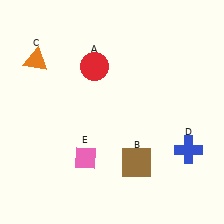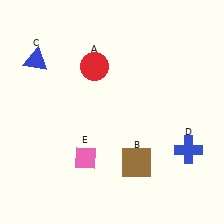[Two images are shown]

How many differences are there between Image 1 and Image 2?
There is 1 difference between the two images.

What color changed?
The triangle (C) changed from orange in Image 1 to blue in Image 2.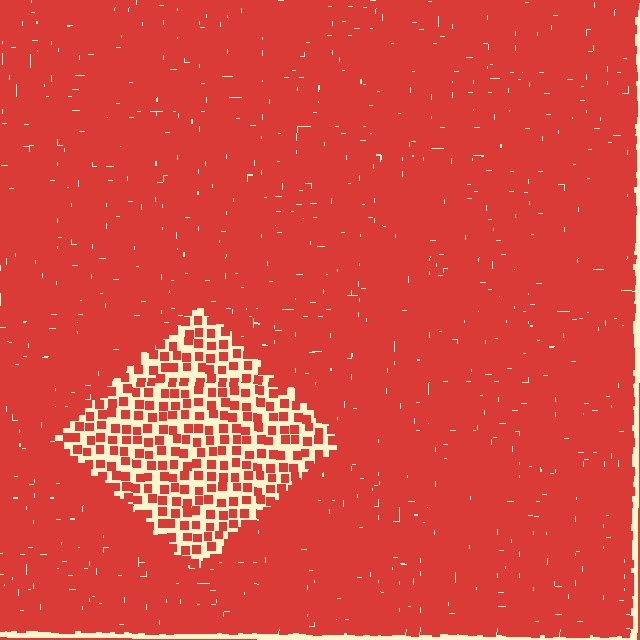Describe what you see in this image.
The image contains small red elements arranged at two different densities. A diamond-shaped region is visible where the elements are less densely packed than the surrounding area.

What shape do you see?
I see a diamond.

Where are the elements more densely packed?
The elements are more densely packed outside the diamond boundary.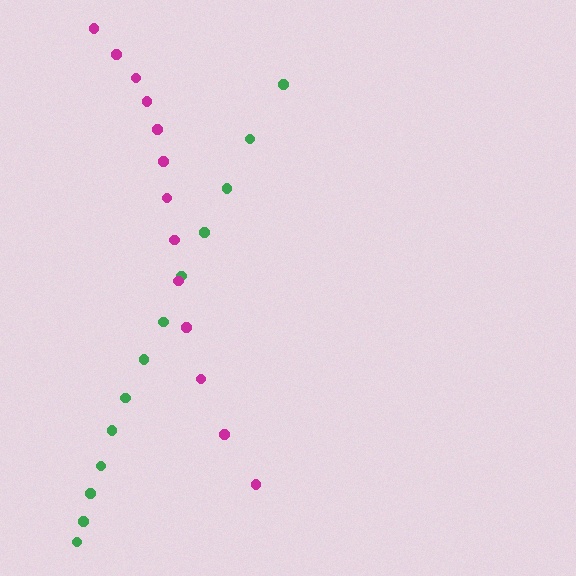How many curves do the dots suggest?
There are 2 distinct paths.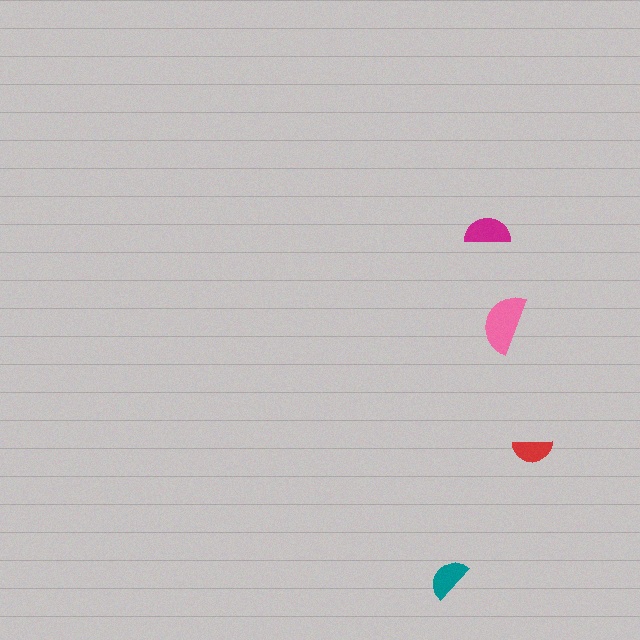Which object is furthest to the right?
The red semicircle is rightmost.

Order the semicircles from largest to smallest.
the pink one, the magenta one, the teal one, the red one.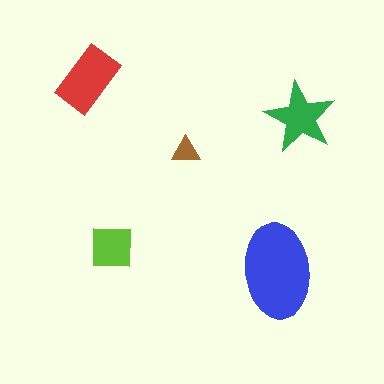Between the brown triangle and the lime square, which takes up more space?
The lime square.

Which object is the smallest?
The brown triangle.